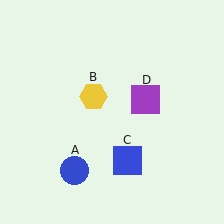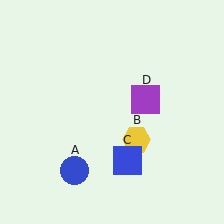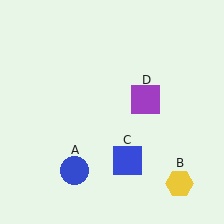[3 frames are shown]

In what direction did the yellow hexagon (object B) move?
The yellow hexagon (object B) moved down and to the right.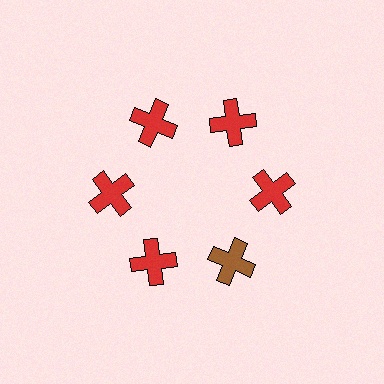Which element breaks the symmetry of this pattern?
The brown cross at roughly the 5 o'clock position breaks the symmetry. All other shapes are red crosses.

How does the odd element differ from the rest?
It has a different color: brown instead of red.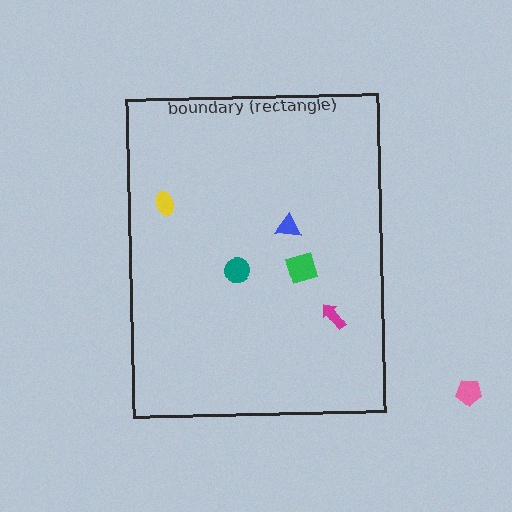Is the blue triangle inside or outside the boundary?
Inside.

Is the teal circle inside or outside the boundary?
Inside.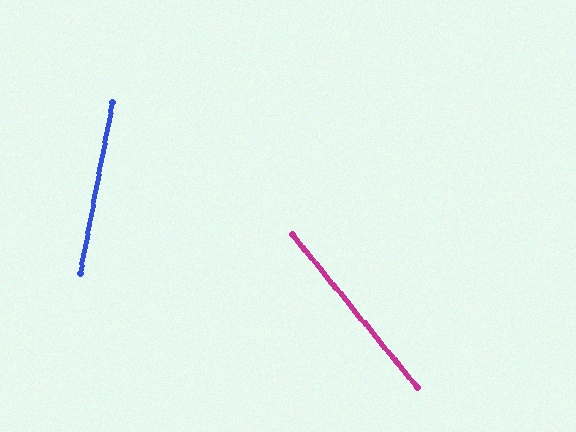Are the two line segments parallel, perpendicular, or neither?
Neither parallel nor perpendicular — they differ by about 50°.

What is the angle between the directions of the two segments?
Approximately 50 degrees.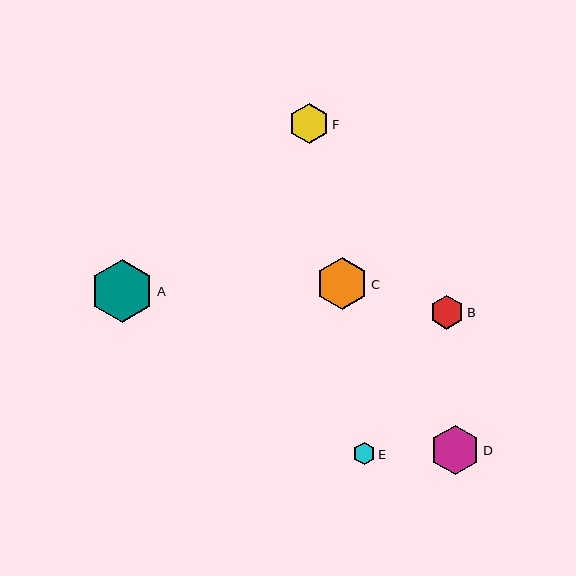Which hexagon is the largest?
Hexagon A is the largest with a size of approximately 63 pixels.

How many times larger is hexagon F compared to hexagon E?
Hexagon F is approximately 1.8 times the size of hexagon E.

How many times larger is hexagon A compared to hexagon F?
Hexagon A is approximately 1.6 times the size of hexagon F.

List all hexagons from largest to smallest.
From largest to smallest: A, C, D, F, B, E.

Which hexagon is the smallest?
Hexagon E is the smallest with a size of approximately 22 pixels.